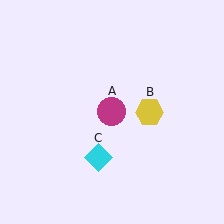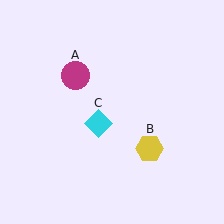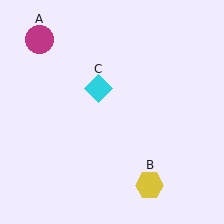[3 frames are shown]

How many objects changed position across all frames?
3 objects changed position: magenta circle (object A), yellow hexagon (object B), cyan diamond (object C).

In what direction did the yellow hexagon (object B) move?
The yellow hexagon (object B) moved down.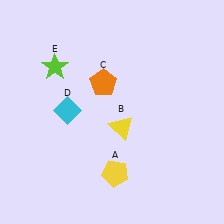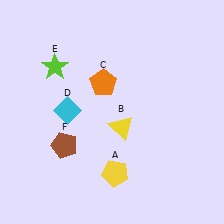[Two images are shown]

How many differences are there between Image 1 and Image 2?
There is 1 difference between the two images.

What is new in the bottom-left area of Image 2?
A brown pentagon (F) was added in the bottom-left area of Image 2.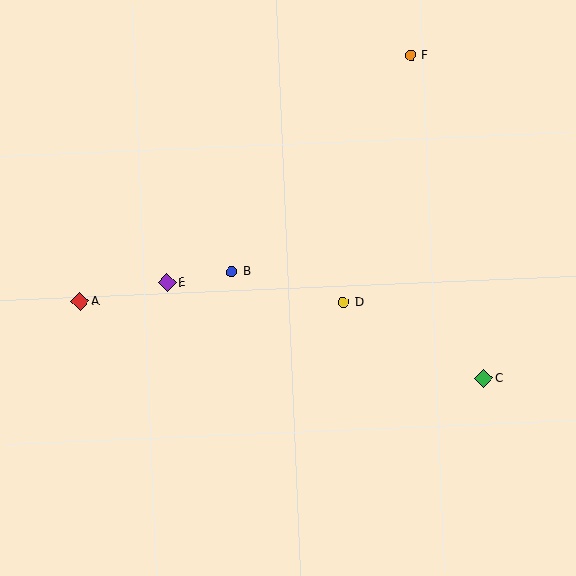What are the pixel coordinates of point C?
Point C is at (484, 378).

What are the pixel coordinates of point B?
Point B is at (232, 272).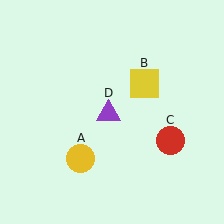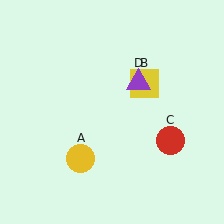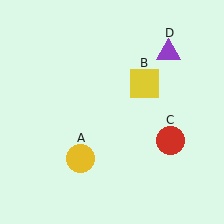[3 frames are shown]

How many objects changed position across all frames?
1 object changed position: purple triangle (object D).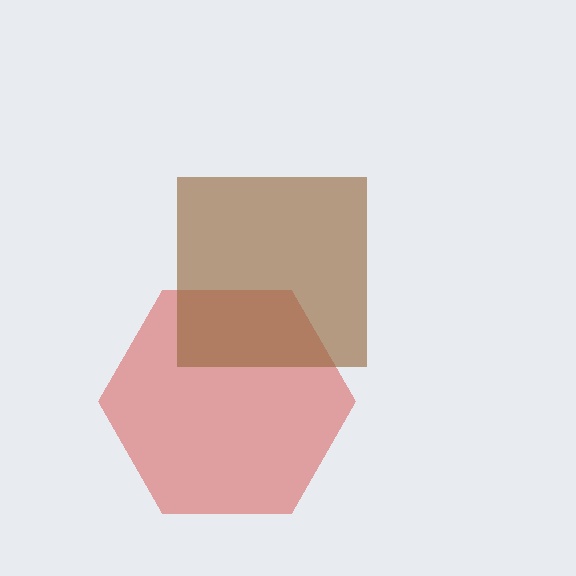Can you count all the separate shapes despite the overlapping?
Yes, there are 2 separate shapes.